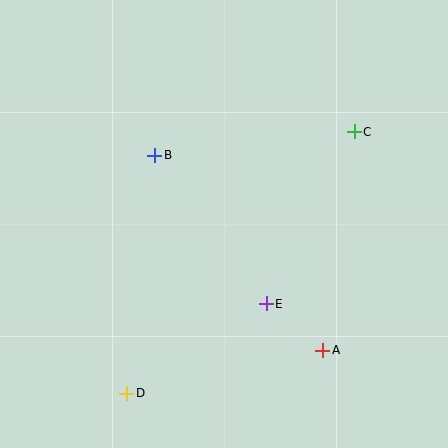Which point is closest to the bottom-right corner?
Point A is closest to the bottom-right corner.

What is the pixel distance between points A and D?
The distance between A and D is 200 pixels.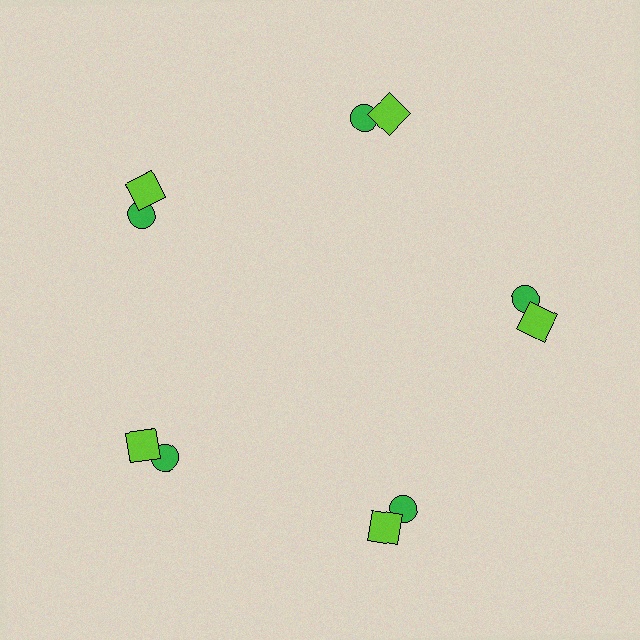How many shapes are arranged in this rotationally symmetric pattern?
There are 10 shapes, arranged in 5 groups of 2.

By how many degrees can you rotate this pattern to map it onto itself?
The pattern maps onto itself every 72 degrees of rotation.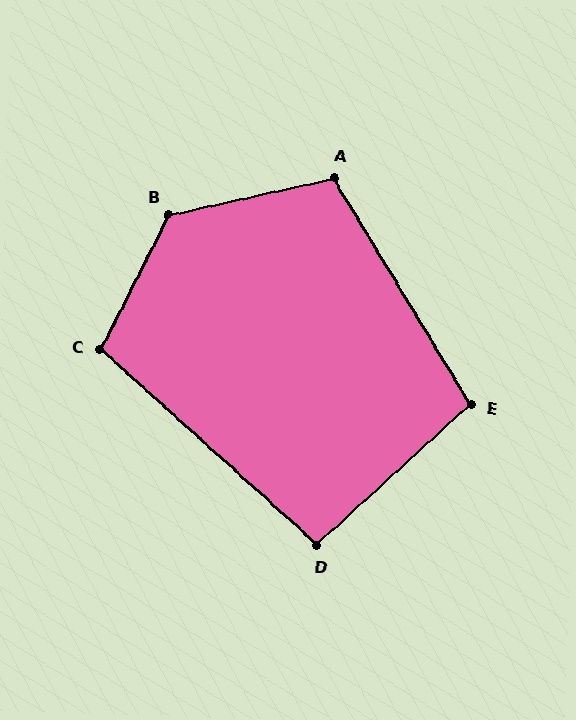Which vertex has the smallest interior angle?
D, at approximately 95 degrees.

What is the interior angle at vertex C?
Approximately 105 degrees (obtuse).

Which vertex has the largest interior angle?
B, at approximately 129 degrees.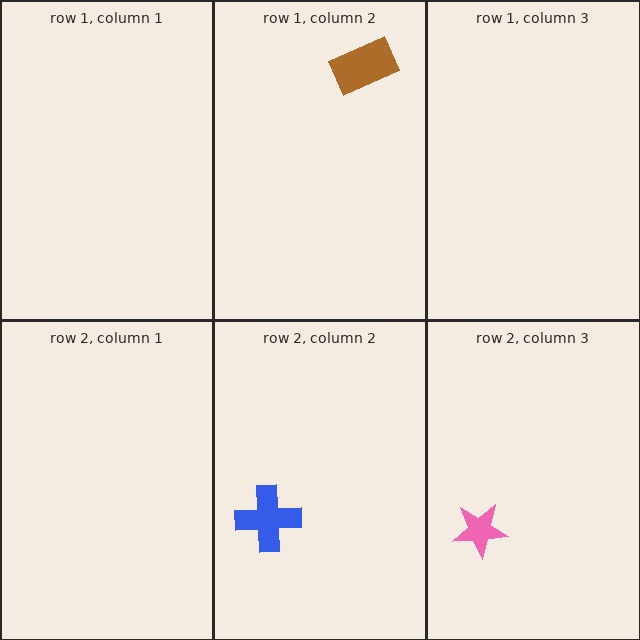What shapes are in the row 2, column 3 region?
The pink star.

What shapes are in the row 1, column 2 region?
The brown rectangle.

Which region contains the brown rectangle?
The row 1, column 2 region.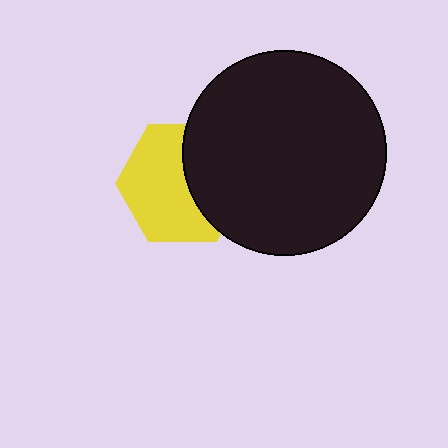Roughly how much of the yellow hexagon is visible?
About half of it is visible (roughly 60%).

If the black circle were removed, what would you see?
You would see the complete yellow hexagon.